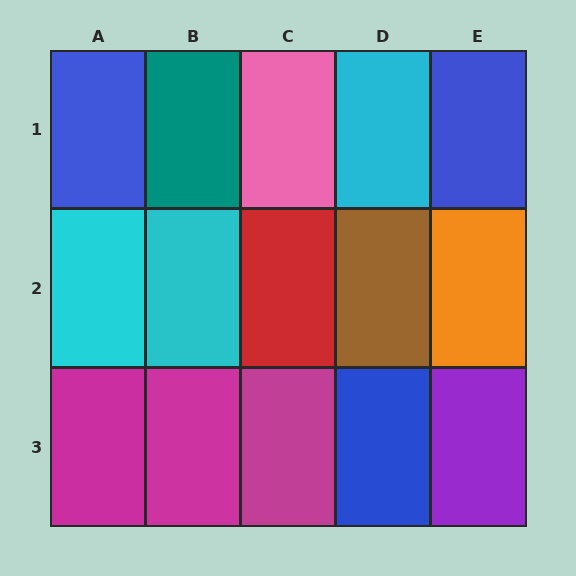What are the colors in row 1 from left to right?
Blue, teal, pink, cyan, blue.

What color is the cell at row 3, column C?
Magenta.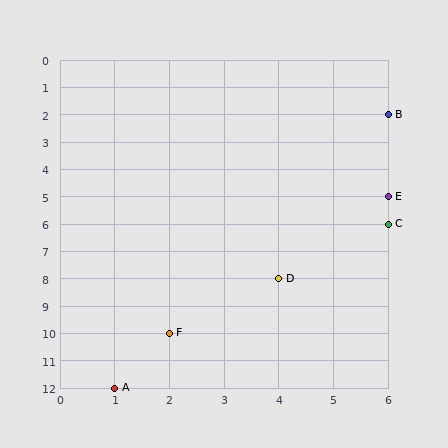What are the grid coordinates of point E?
Point E is at grid coordinates (6, 5).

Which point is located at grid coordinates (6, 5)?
Point E is at (6, 5).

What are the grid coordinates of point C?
Point C is at grid coordinates (6, 6).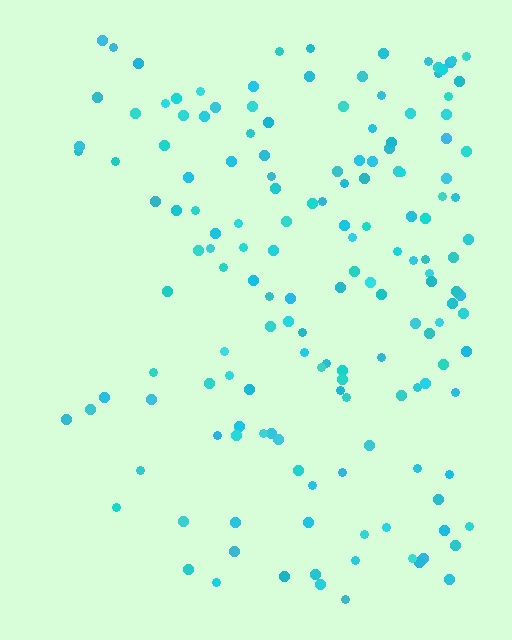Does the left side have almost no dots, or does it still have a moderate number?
Still a moderate number, just noticeably fewer than the right.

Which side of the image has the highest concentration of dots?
The right.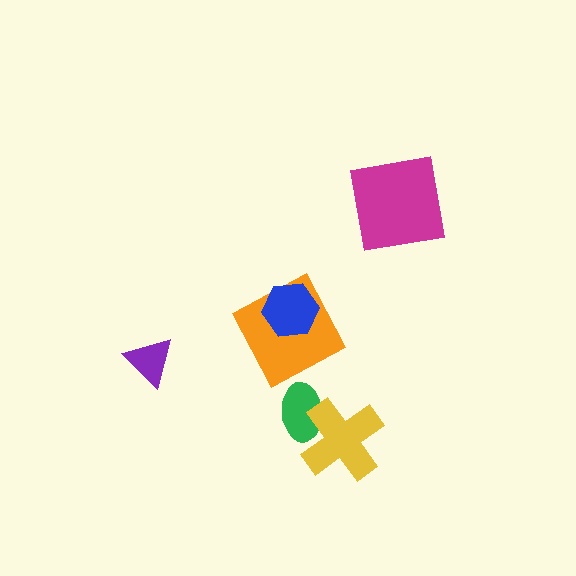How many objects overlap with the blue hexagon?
1 object overlaps with the blue hexagon.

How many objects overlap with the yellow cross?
1 object overlaps with the yellow cross.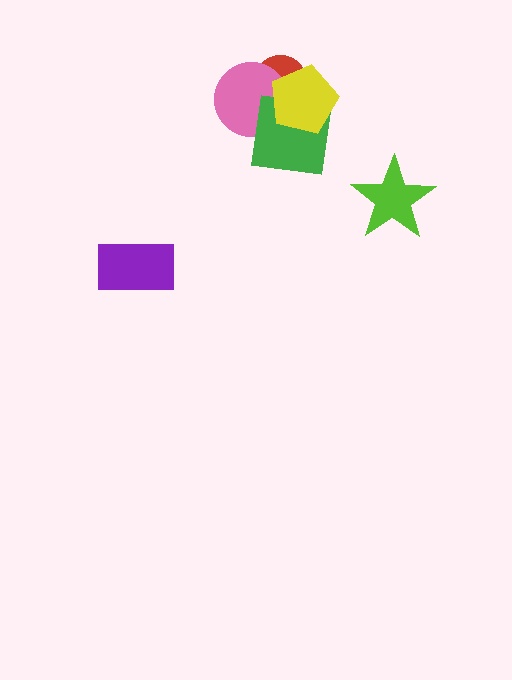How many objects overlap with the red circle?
3 objects overlap with the red circle.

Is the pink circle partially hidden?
Yes, it is partially covered by another shape.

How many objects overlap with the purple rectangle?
0 objects overlap with the purple rectangle.